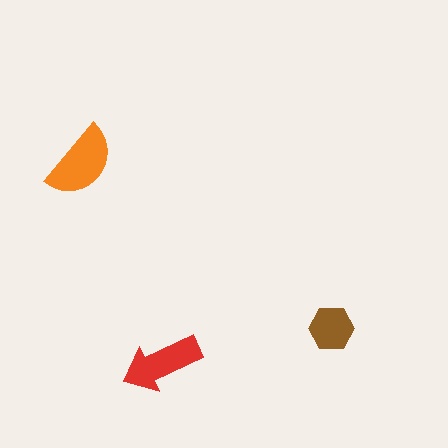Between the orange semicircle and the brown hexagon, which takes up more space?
The orange semicircle.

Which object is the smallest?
The brown hexagon.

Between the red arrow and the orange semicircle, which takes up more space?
The orange semicircle.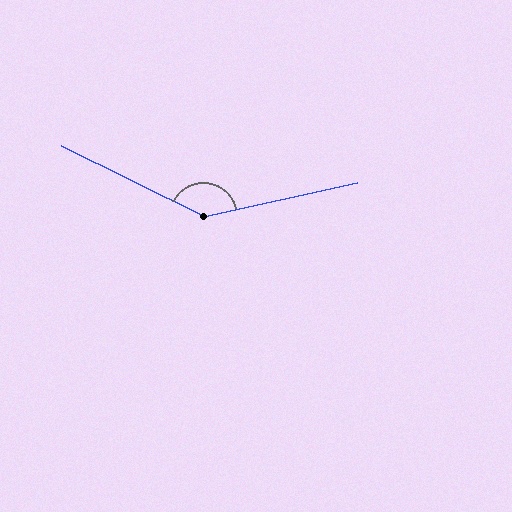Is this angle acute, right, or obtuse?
It is obtuse.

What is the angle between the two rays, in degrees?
Approximately 141 degrees.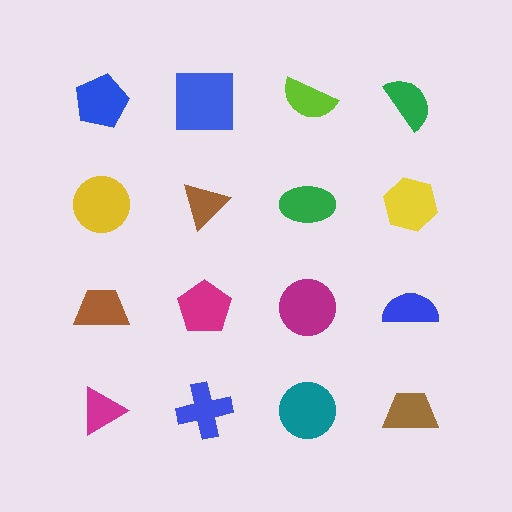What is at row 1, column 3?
A lime semicircle.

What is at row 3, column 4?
A blue semicircle.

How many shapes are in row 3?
4 shapes.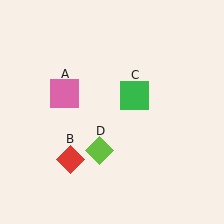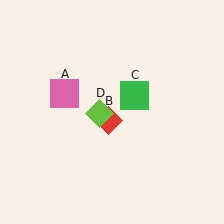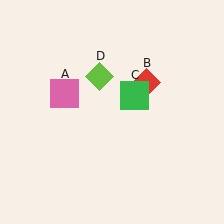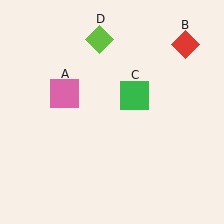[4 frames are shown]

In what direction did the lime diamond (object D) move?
The lime diamond (object D) moved up.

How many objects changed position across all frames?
2 objects changed position: red diamond (object B), lime diamond (object D).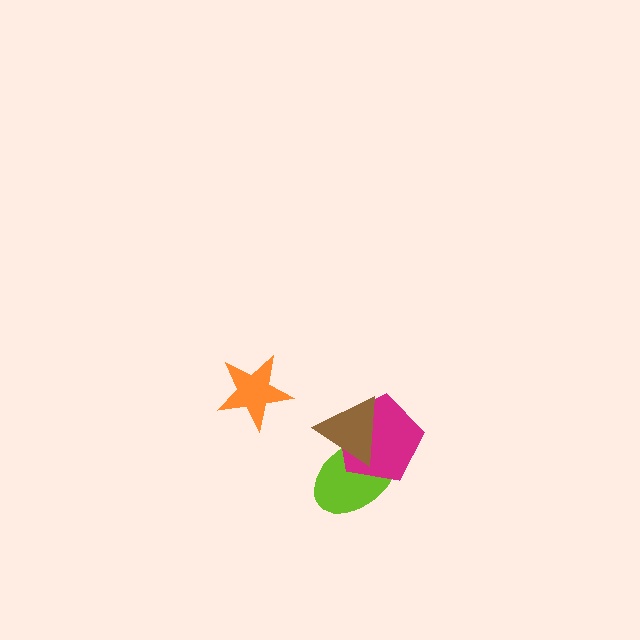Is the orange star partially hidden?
No, no other shape covers it.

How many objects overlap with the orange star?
0 objects overlap with the orange star.